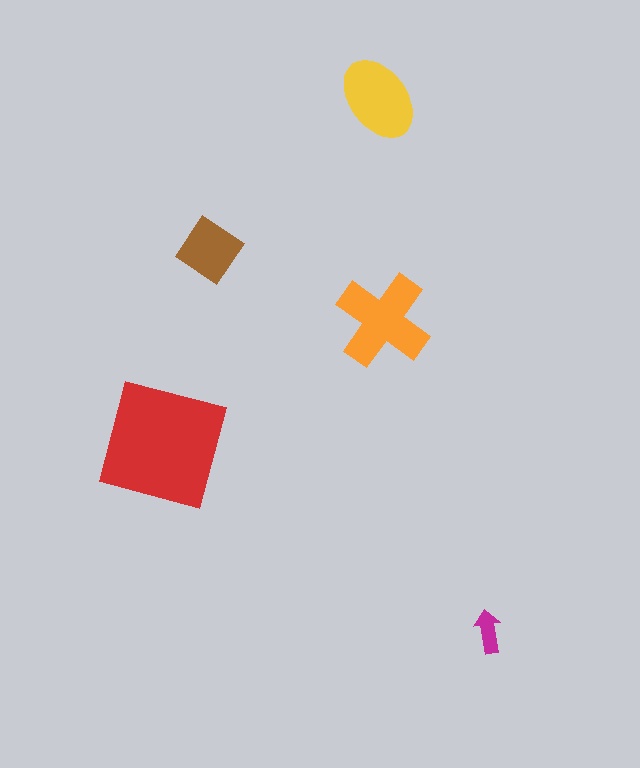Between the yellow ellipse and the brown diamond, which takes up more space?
The yellow ellipse.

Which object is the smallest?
The magenta arrow.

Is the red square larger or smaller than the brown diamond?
Larger.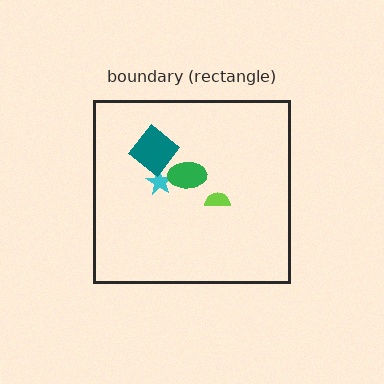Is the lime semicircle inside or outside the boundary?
Inside.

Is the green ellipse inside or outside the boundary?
Inside.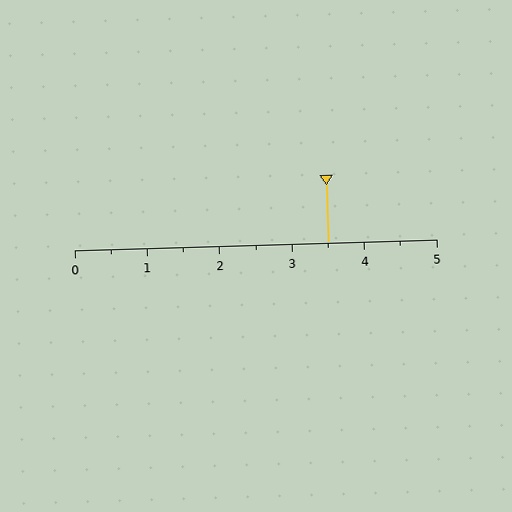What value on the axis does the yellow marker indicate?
The marker indicates approximately 3.5.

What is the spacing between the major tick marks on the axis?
The major ticks are spaced 1 apart.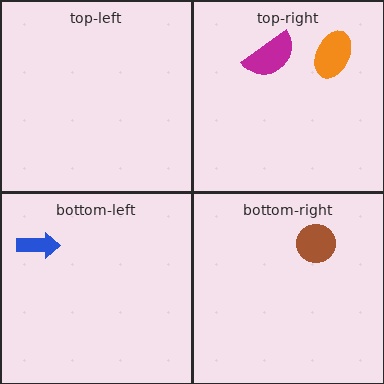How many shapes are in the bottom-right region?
1.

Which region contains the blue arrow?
The bottom-left region.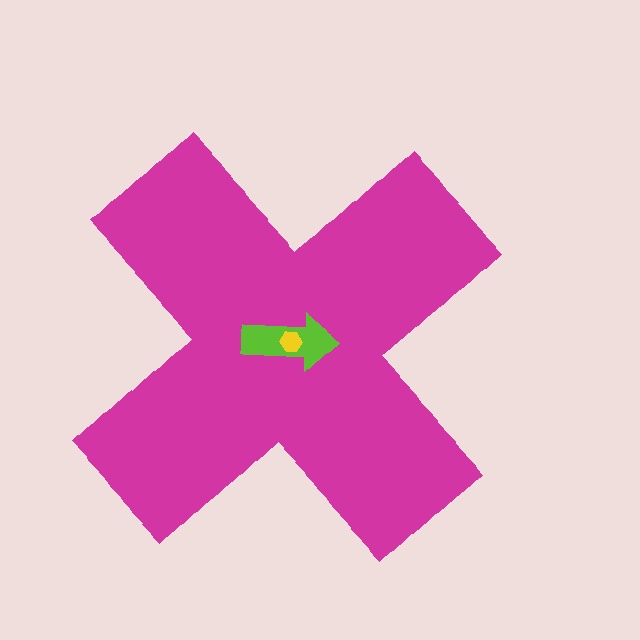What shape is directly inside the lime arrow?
The yellow hexagon.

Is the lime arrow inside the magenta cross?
Yes.